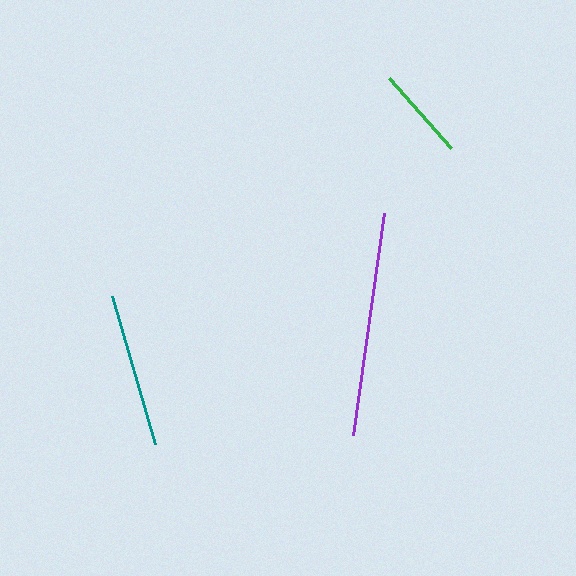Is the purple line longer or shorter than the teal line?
The purple line is longer than the teal line.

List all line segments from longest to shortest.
From longest to shortest: purple, teal, green.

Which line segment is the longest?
The purple line is the longest at approximately 224 pixels.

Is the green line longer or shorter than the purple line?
The purple line is longer than the green line.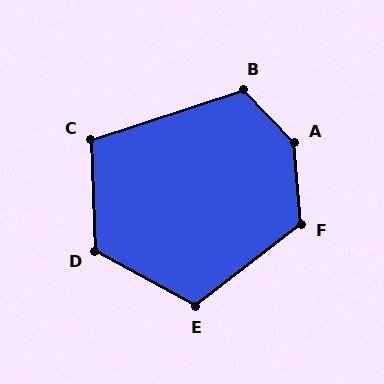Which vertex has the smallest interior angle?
C, at approximately 106 degrees.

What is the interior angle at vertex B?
Approximately 117 degrees (obtuse).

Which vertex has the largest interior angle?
A, at approximately 140 degrees.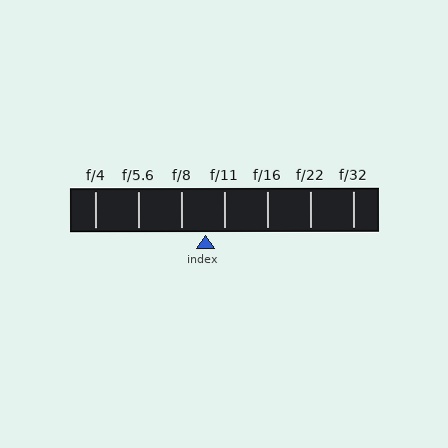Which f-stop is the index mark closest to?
The index mark is closest to f/11.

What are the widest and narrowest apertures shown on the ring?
The widest aperture shown is f/4 and the narrowest is f/32.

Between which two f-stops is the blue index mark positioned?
The index mark is between f/8 and f/11.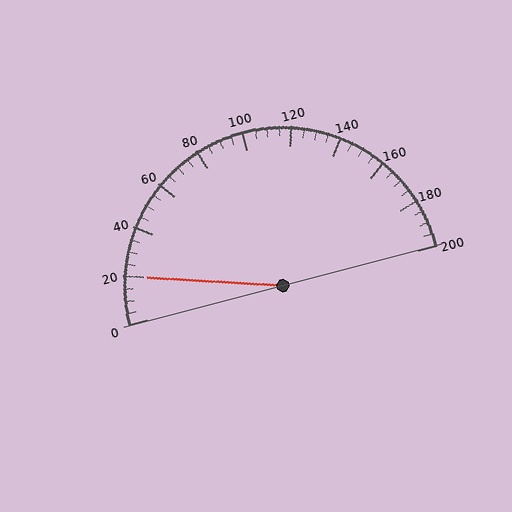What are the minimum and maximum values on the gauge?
The gauge ranges from 0 to 200.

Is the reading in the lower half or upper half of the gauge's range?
The reading is in the lower half of the range (0 to 200).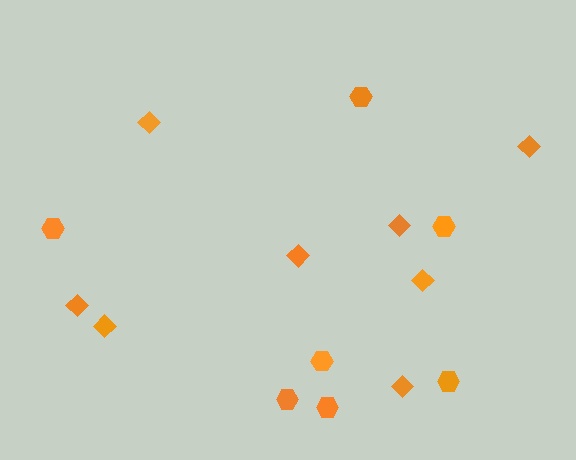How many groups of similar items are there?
There are 2 groups: one group of diamonds (8) and one group of hexagons (7).